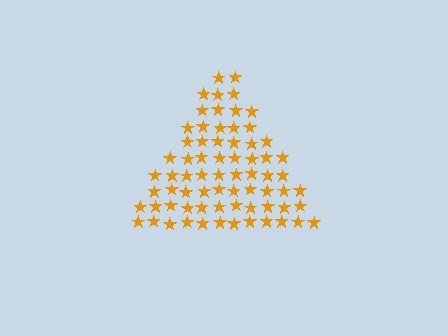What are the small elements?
The small elements are stars.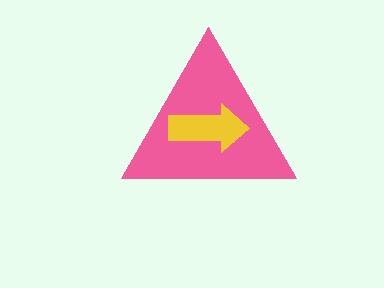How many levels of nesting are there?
2.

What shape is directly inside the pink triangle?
The yellow arrow.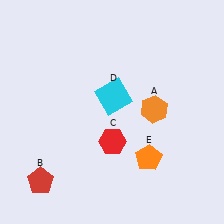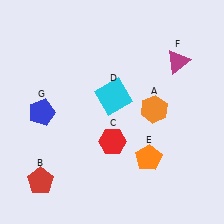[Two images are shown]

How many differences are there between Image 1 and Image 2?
There are 2 differences between the two images.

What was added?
A magenta triangle (F), a blue pentagon (G) were added in Image 2.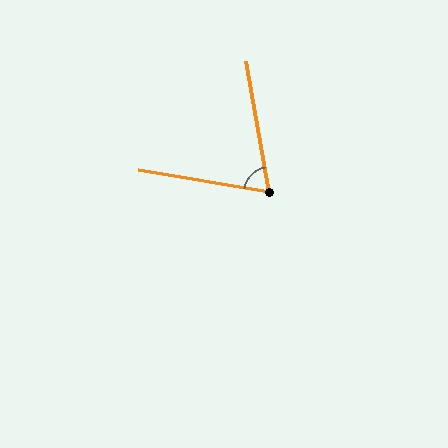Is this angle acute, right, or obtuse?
It is acute.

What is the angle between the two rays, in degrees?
Approximately 70 degrees.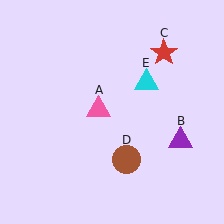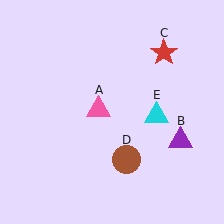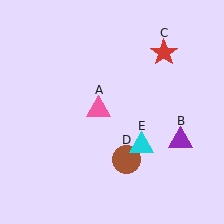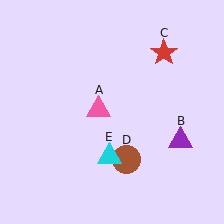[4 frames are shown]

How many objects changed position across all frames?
1 object changed position: cyan triangle (object E).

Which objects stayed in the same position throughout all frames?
Pink triangle (object A) and purple triangle (object B) and red star (object C) and brown circle (object D) remained stationary.